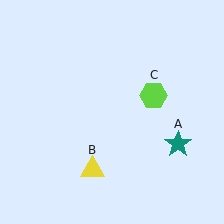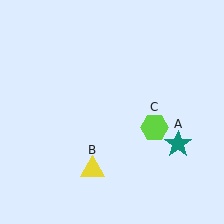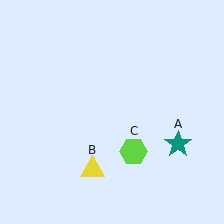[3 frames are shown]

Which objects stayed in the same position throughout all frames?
Teal star (object A) and yellow triangle (object B) remained stationary.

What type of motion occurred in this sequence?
The lime hexagon (object C) rotated clockwise around the center of the scene.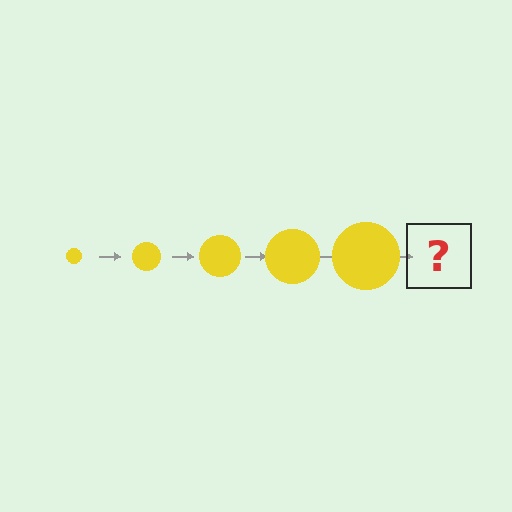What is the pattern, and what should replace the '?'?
The pattern is that the circle gets progressively larger each step. The '?' should be a yellow circle, larger than the previous one.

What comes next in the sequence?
The next element should be a yellow circle, larger than the previous one.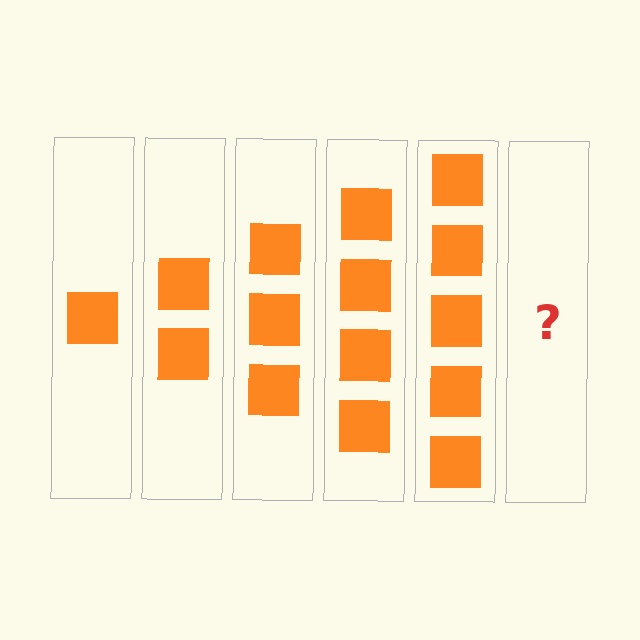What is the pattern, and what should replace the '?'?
The pattern is that each step adds one more square. The '?' should be 6 squares.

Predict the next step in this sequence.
The next step is 6 squares.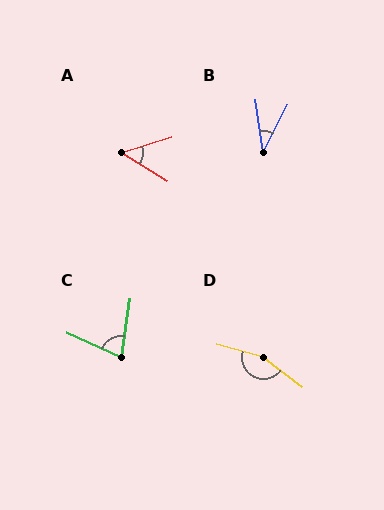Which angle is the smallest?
B, at approximately 35 degrees.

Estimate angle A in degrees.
Approximately 50 degrees.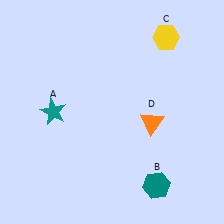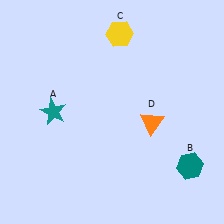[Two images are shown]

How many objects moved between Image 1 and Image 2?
2 objects moved between the two images.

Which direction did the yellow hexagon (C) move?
The yellow hexagon (C) moved left.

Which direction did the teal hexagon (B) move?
The teal hexagon (B) moved right.